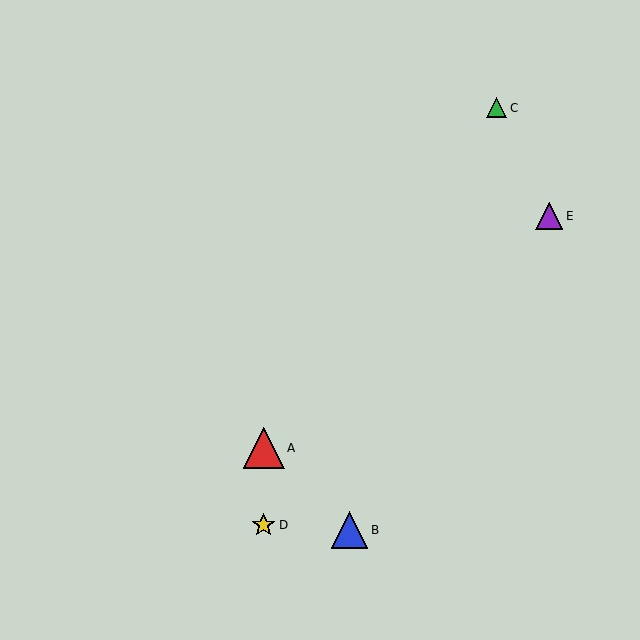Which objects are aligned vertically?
Objects A, D are aligned vertically.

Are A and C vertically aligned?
No, A is at x≈264 and C is at x≈497.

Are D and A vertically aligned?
Yes, both are at x≈264.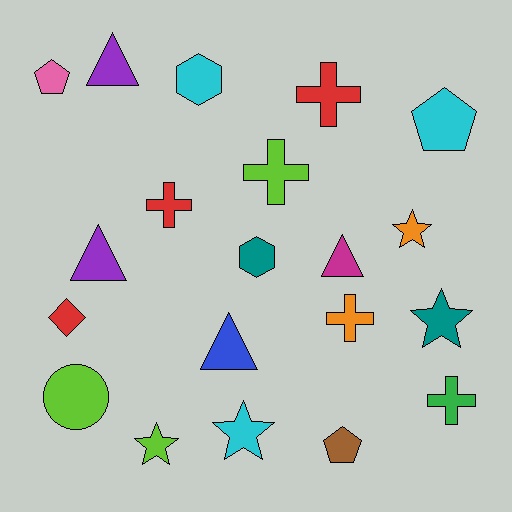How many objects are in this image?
There are 20 objects.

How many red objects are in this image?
There are 3 red objects.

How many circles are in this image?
There is 1 circle.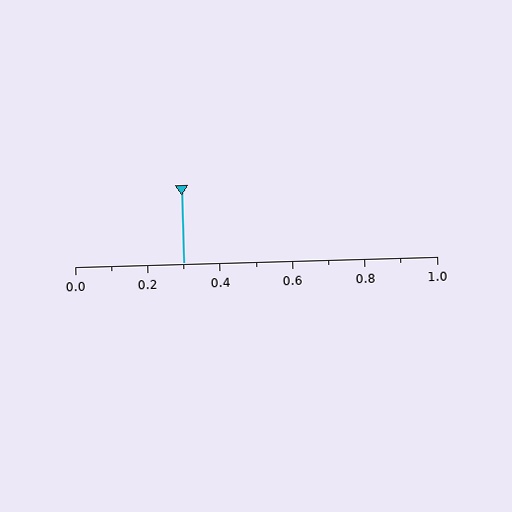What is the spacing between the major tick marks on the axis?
The major ticks are spaced 0.2 apart.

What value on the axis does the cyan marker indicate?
The marker indicates approximately 0.3.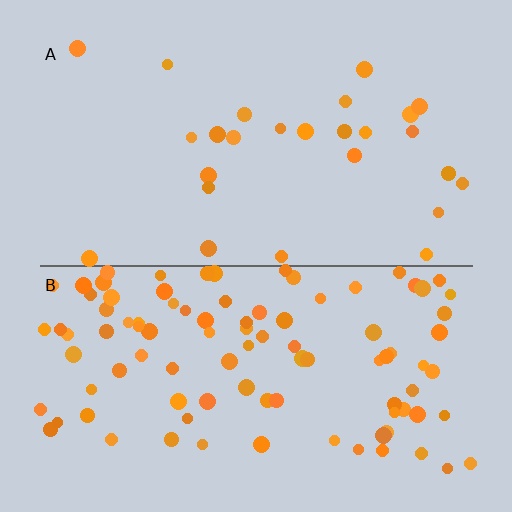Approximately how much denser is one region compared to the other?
Approximately 3.7× — region B over region A.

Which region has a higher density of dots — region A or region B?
B (the bottom).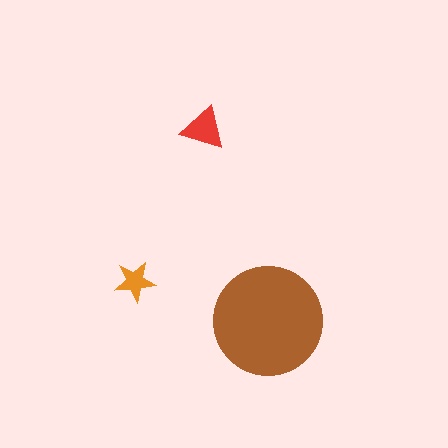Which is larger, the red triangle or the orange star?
The red triangle.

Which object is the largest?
The brown circle.